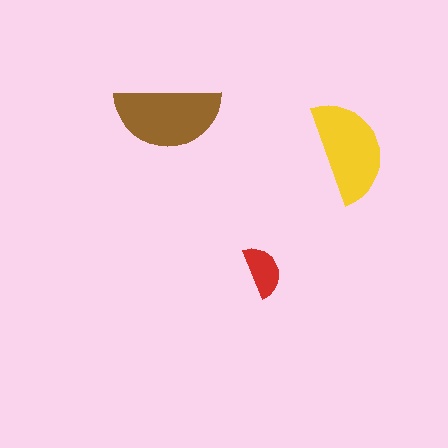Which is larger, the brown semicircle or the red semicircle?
The brown one.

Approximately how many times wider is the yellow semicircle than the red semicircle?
About 2 times wider.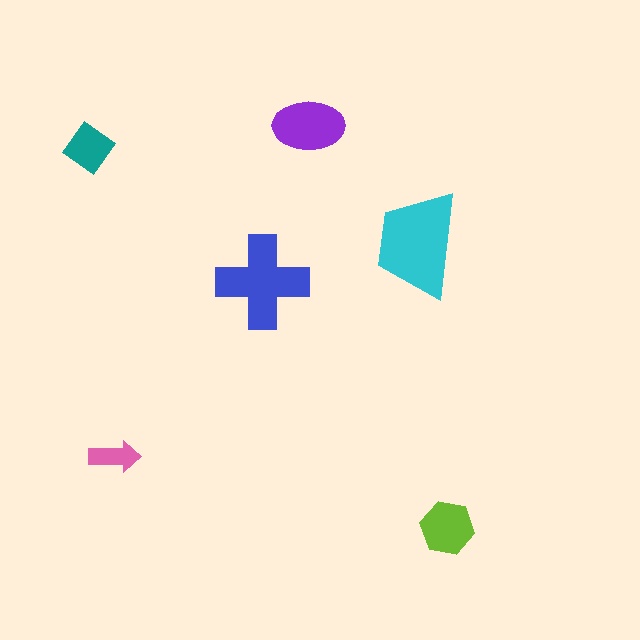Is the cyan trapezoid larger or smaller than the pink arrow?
Larger.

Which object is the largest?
The cyan trapezoid.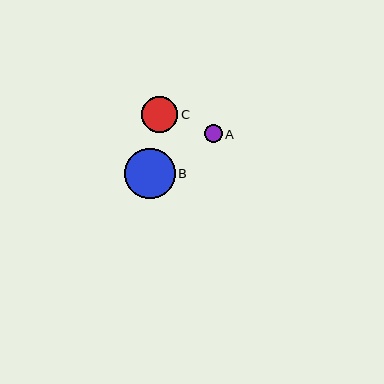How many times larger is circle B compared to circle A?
Circle B is approximately 2.8 times the size of circle A.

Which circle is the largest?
Circle B is the largest with a size of approximately 51 pixels.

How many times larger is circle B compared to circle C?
Circle B is approximately 1.4 times the size of circle C.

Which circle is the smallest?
Circle A is the smallest with a size of approximately 18 pixels.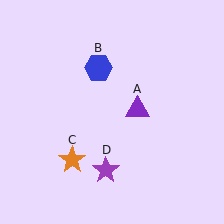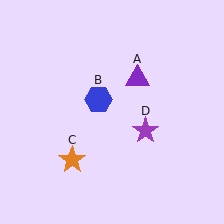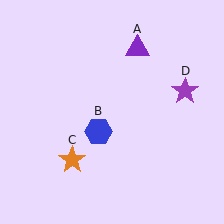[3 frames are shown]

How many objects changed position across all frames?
3 objects changed position: purple triangle (object A), blue hexagon (object B), purple star (object D).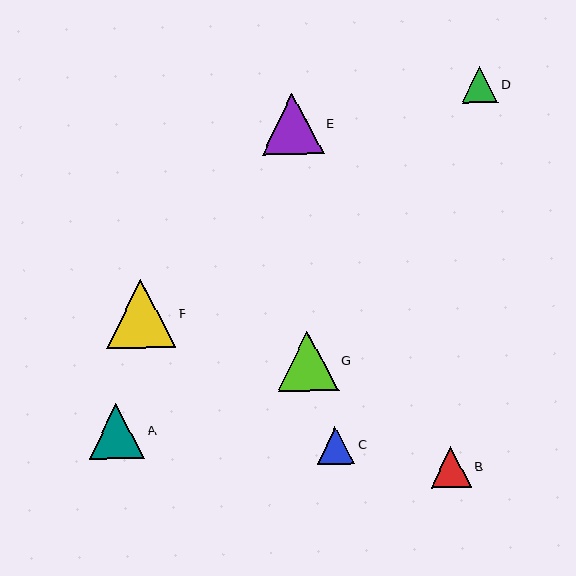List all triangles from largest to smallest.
From largest to smallest: F, E, G, A, B, C, D.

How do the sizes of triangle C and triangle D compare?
Triangle C and triangle D are approximately the same size.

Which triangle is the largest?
Triangle F is the largest with a size of approximately 69 pixels.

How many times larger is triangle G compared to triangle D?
Triangle G is approximately 1.7 times the size of triangle D.